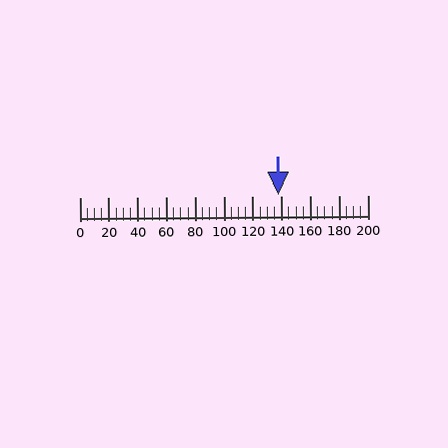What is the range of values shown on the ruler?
The ruler shows values from 0 to 200.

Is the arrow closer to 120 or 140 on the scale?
The arrow is closer to 140.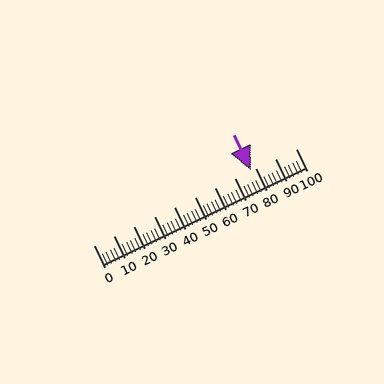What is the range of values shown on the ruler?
The ruler shows values from 0 to 100.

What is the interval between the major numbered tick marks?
The major tick marks are spaced 10 units apart.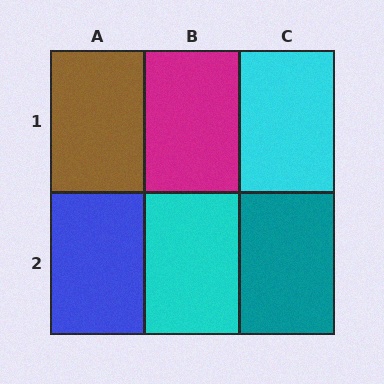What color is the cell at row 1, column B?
Magenta.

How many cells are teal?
1 cell is teal.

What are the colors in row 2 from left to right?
Blue, cyan, teal.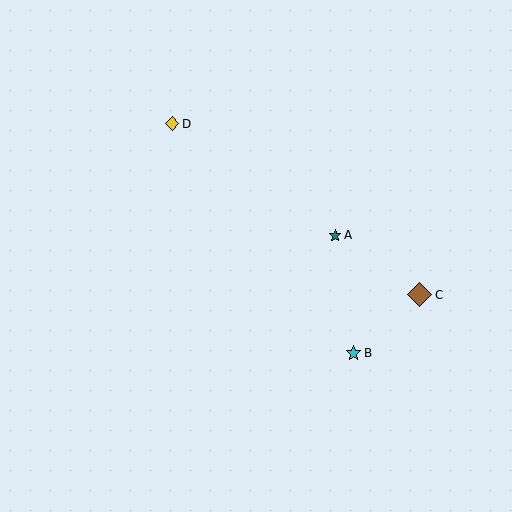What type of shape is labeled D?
Shape D is a yellow diamond.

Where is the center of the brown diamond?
The center of the brown diamond is at (420, 295).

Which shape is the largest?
The brown diamond (labeled C) is the largest.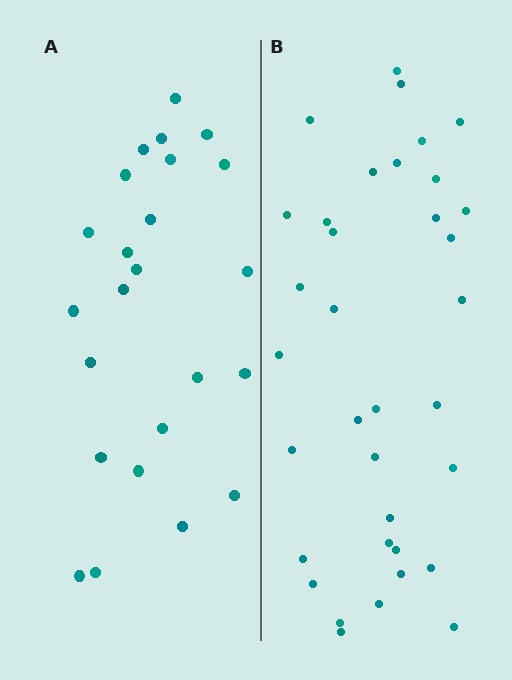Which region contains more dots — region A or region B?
Region B (the right region) has more dots.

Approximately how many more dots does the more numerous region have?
Region B has roughly 12 or so more dots than region A.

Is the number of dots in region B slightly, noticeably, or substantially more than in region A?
Region B has substantially more. The ratio is roughly 1.5 to 1.